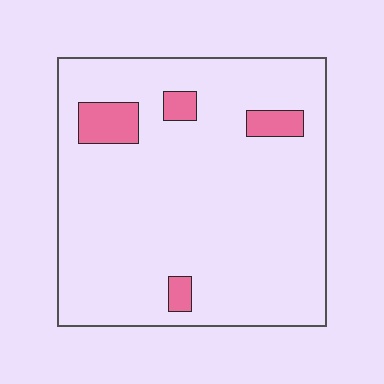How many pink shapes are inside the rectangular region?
4.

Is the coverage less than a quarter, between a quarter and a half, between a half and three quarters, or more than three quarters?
Less than a quarter.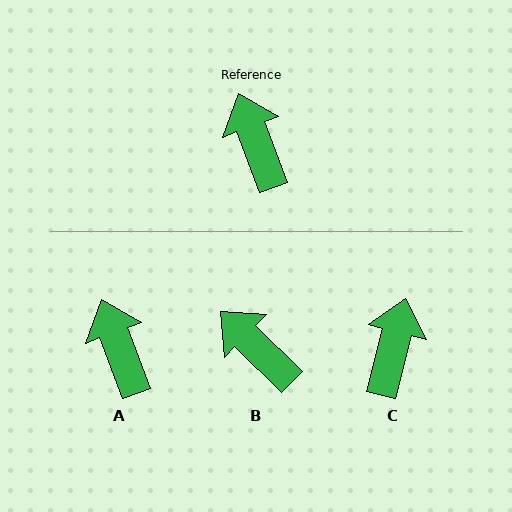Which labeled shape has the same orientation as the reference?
A.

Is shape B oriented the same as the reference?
No, it is off by about 25 degrees.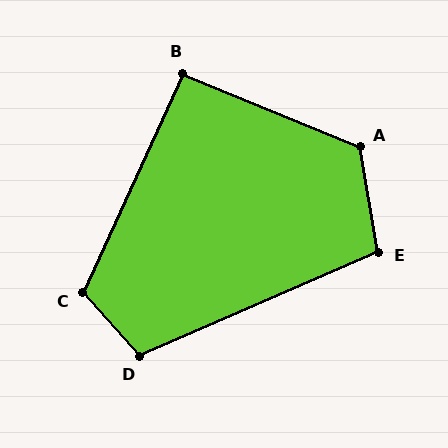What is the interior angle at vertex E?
Approximately 104 degrees (obtuse).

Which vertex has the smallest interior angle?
B, at approximately 92 degrees.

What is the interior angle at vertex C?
Approximately 114 degrees (obtuse).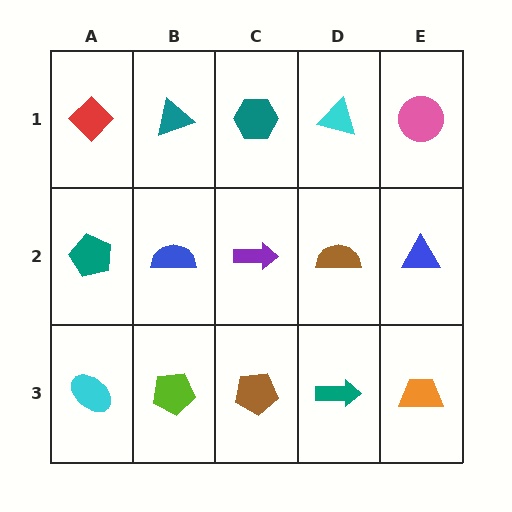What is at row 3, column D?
A teal arrow.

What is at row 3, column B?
A lime pentagon.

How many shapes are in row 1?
5 shapes.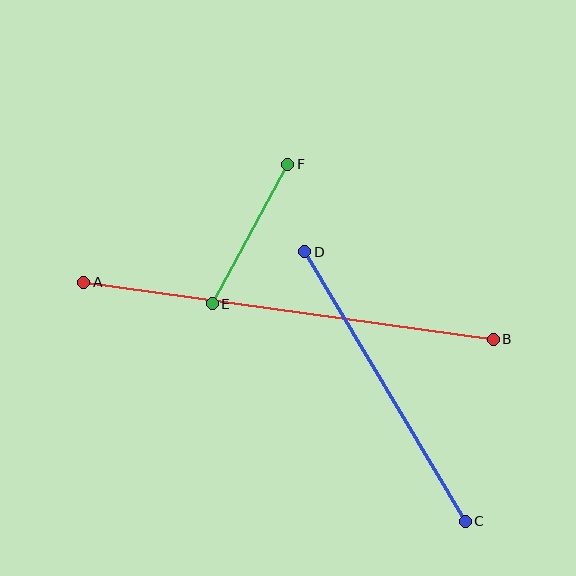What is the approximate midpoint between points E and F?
The midpoint is at approximately (250, 234) pixels.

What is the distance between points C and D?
The distance is approximately 314 pixels.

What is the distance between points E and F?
The distance is approximately 159 pixels.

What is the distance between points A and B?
The distance is approximately 413 pixels.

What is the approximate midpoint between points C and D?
The midpoint is at approximately (385, 387) pixels.